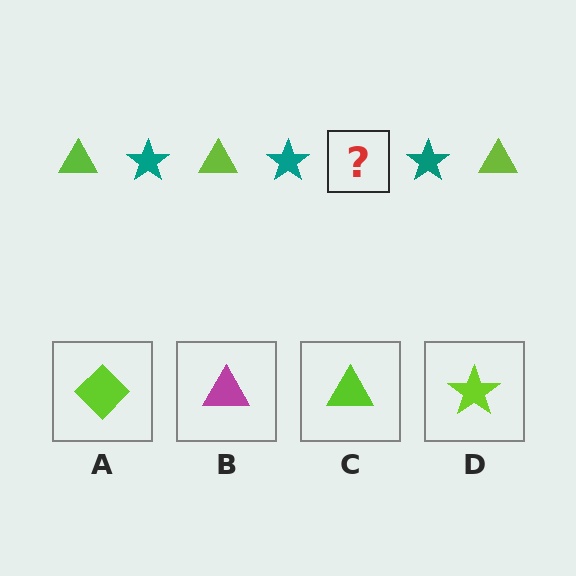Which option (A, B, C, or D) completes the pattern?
C.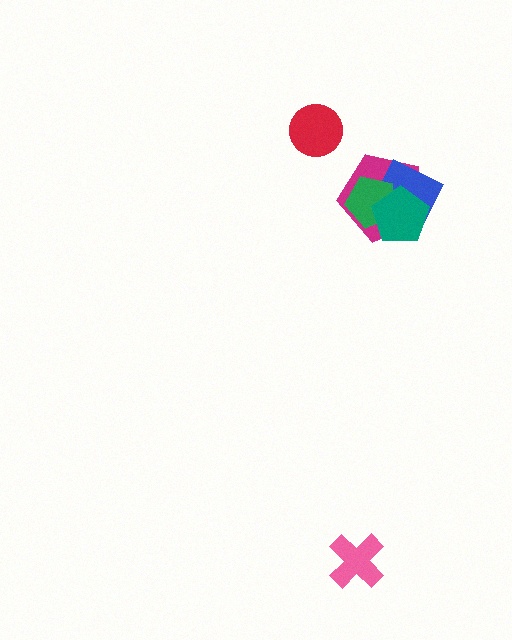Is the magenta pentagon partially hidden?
Yes, it is partially covered by another shape.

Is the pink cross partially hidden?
No, no other shape covers it.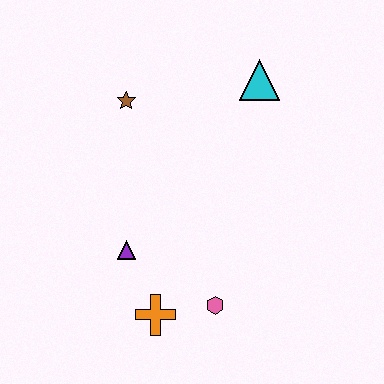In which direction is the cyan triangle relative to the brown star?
The cyan triangle is to the right of the brown star.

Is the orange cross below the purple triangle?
Yes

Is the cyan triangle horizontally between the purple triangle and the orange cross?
No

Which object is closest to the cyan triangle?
The brown star is closest to the cyan triangle.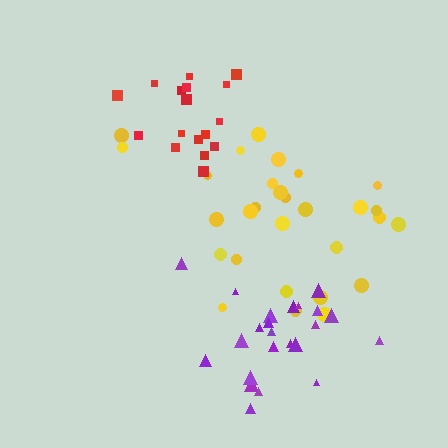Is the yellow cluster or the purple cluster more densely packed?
Purple.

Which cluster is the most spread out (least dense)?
Yellow.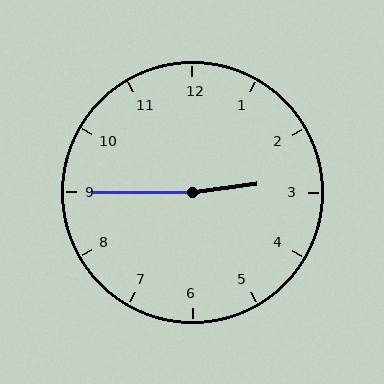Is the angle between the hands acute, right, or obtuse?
It is obtuse.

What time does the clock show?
2:45.